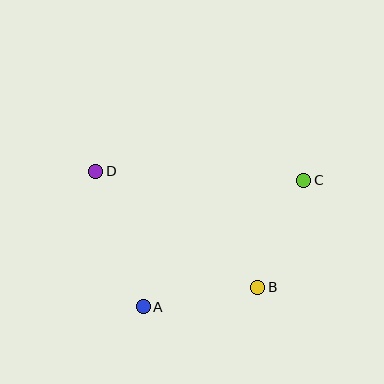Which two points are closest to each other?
Points A and B are closest to each other.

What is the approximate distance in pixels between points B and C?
The distance between B and C is approximately 116 pixels.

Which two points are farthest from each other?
Points C and D are farthest from each other.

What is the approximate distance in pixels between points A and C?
The distance between A and C is approximately 204 pixels.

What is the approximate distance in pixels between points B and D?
The distance between B and D is approximately 199 pixels.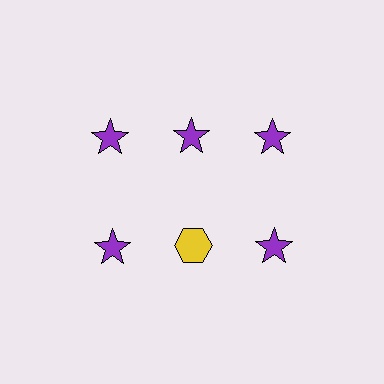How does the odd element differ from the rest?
It differs in both color (yellow instead of purple) and shape (hexagon instead of star).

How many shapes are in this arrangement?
There are 6 shapes arranged in a grid pattern.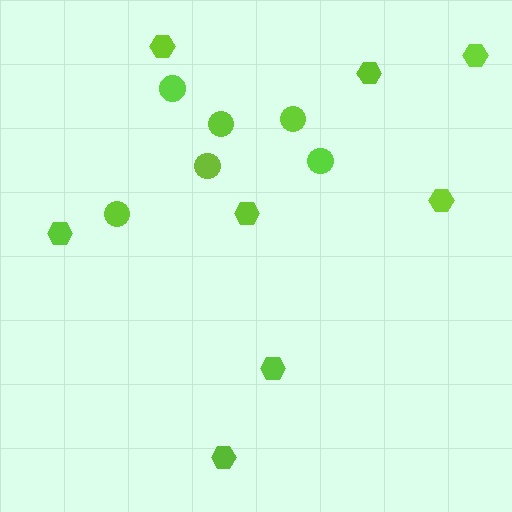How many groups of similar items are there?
There are 2 groups: one group of hexagons (8) and one group of circles (6).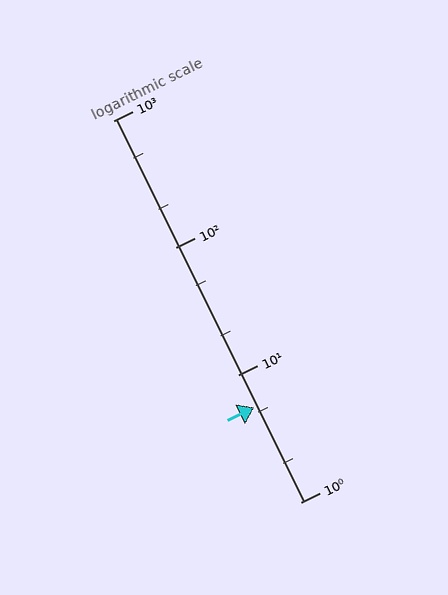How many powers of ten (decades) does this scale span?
The scale spans 3 decades, from 1 to 1000.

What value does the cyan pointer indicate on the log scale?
The pointer indicates approximately 5.6.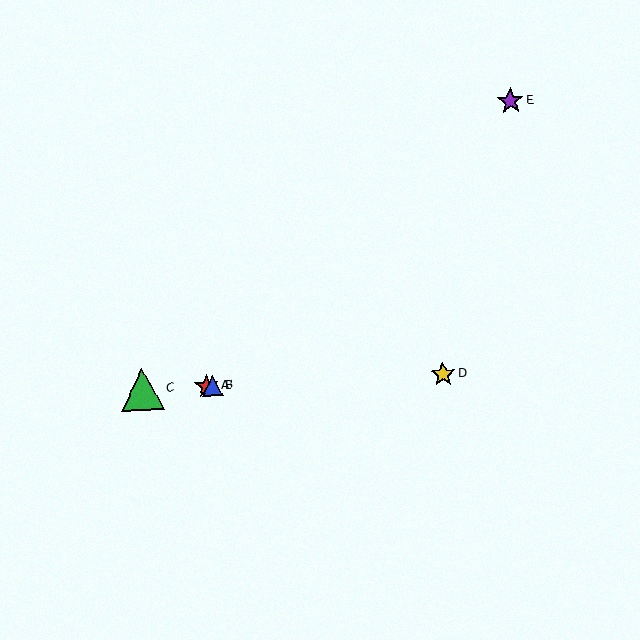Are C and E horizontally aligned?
No, C is at y≈389 and E is at y≈101.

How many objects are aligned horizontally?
4 objects (A, B, C, D) are aligned horizontally.